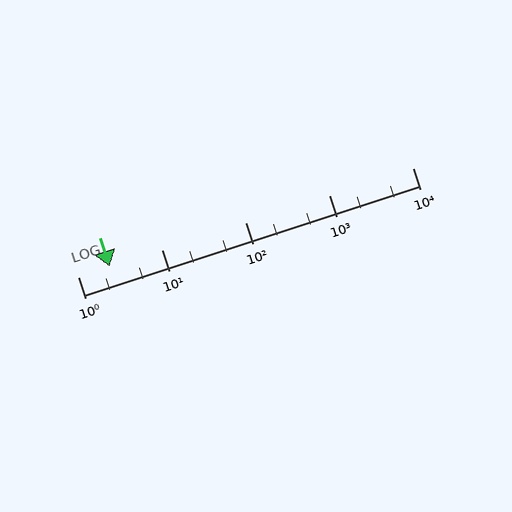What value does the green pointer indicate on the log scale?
The pointer indicates approximately 2.4.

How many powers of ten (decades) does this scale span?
The scale spans 4 decades, from 1 to 10000.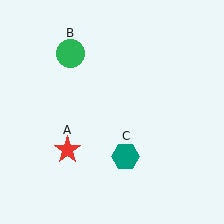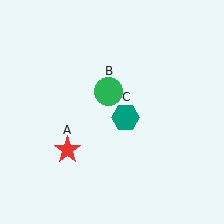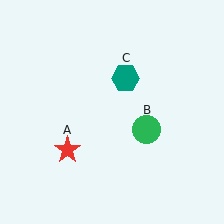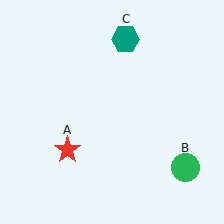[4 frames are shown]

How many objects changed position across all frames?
2 objects changed position: green circle (object B), teal hexagon (object C).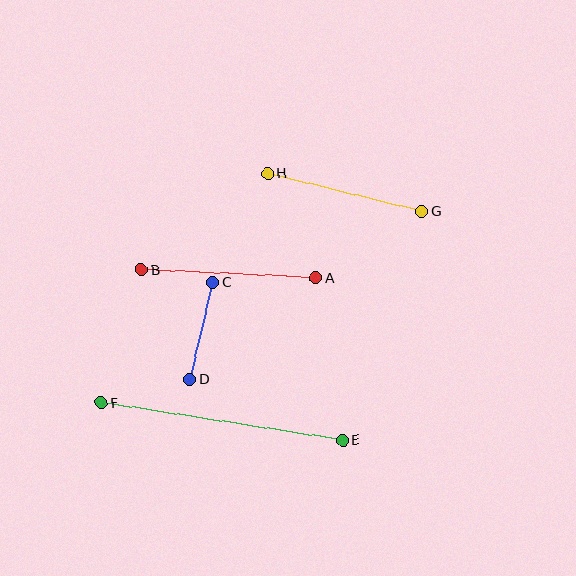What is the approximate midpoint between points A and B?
The midpoint is at approximately (228, 274) pixels.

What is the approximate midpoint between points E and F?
The midpoint is at approximately (222, 422) pixels.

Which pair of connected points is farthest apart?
Points E and F are farthest apart.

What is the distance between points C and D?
The distance is approximately 100 pixels.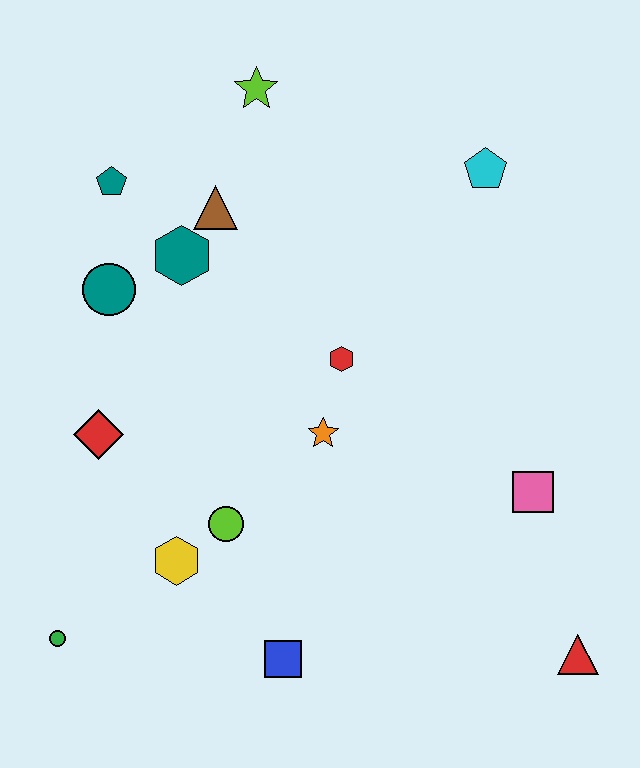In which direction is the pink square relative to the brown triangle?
The pink square is to the right of the brown triangle.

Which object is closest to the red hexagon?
The orange star is closest to the red hexagon.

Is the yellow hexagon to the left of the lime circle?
Yes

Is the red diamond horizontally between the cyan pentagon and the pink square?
No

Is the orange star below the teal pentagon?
Yes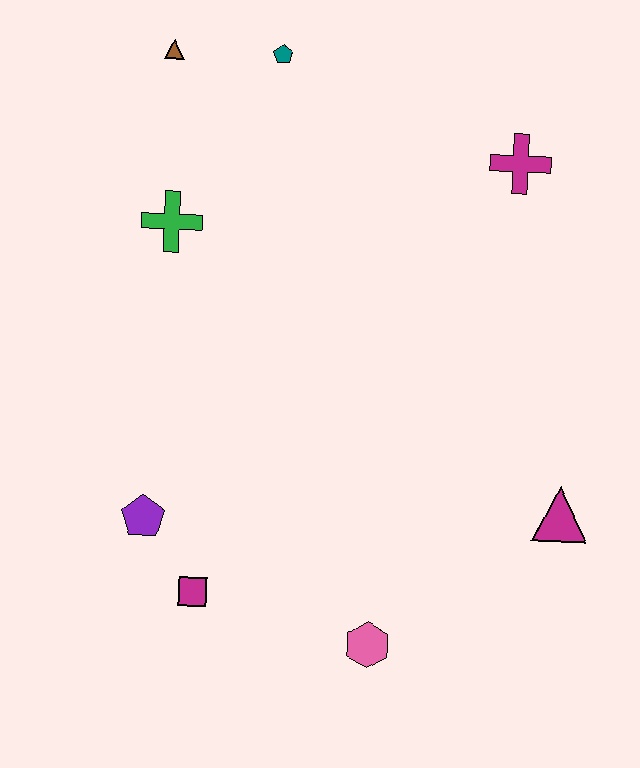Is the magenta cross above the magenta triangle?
Yes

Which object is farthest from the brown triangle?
The pink hexagon is farthest from the brown triangle.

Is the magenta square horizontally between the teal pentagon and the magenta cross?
No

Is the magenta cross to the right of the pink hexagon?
Yes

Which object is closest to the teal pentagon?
The brown triangle is closest to the teal pentagon.